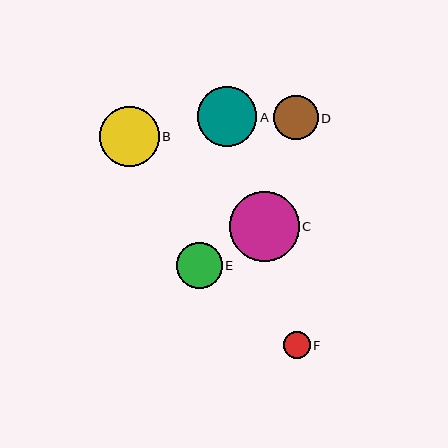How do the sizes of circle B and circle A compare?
Circle B and circle A are approximately the same size.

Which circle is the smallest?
Circle F is the smallest with a size of approximately 27 pixels.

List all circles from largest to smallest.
From largest to smallest: C, B, A, E, D, F.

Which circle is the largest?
Circle C is the largest with a size of approximately 69 pixels.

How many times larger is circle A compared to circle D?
Circle A is approximately 1.3 times the size of circle D.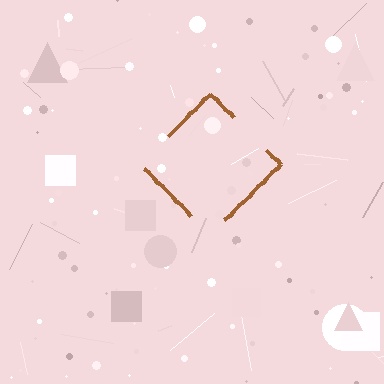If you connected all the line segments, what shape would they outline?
They would outline a diamond.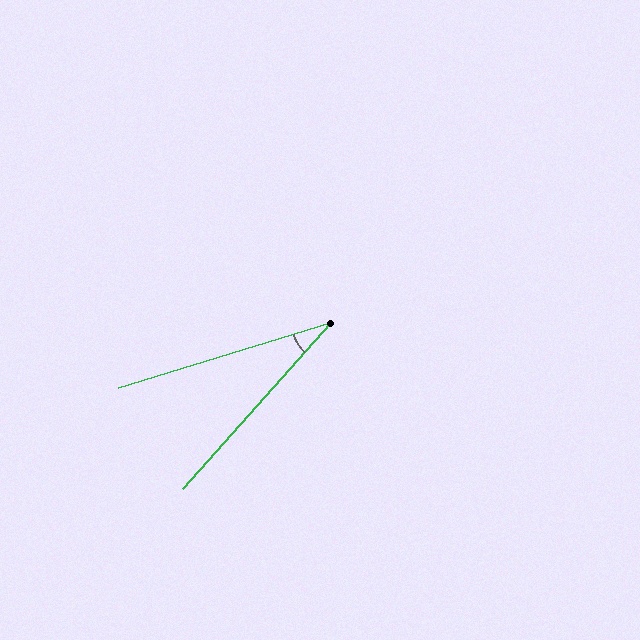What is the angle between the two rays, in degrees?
Approximately 31 degrees.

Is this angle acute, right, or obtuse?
It is acute.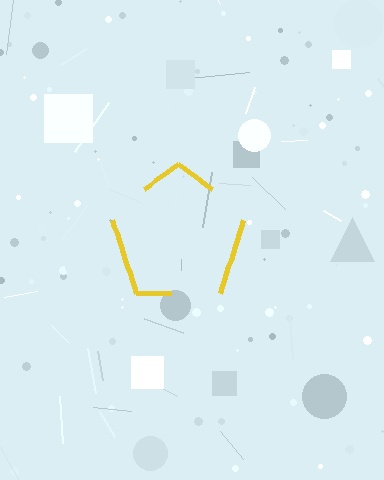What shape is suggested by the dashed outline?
The dashed outline suggests a pentagon.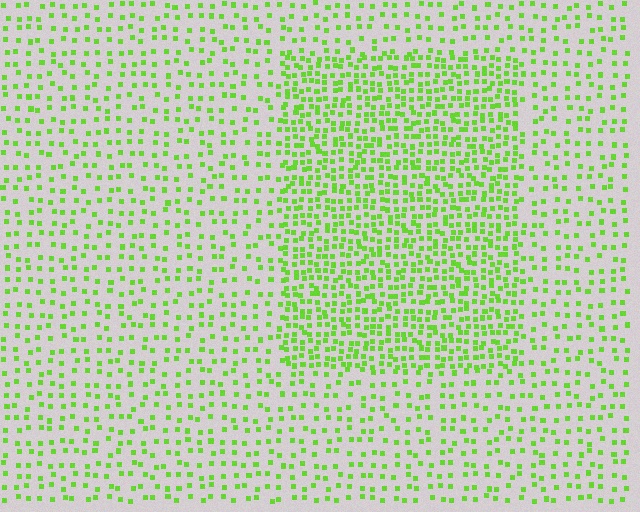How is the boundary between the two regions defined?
The boundary is defined by a change in element density (approximately 2.1x ratio). All elements are the same color, size, and shape.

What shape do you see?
I see a rectangle.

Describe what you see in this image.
The image contains small lime elements arranged at two different densities. A rectangle-shaped region is visible where the elements are more densely packed than the surrounding area.